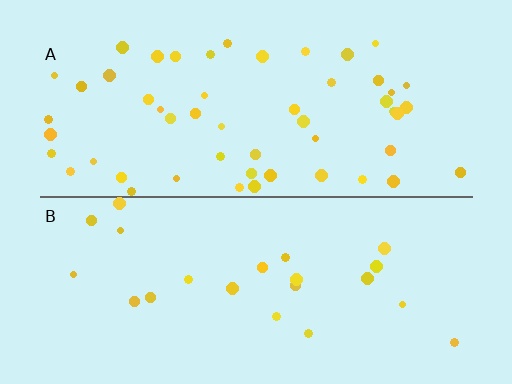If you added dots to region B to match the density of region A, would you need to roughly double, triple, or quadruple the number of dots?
Approximately double.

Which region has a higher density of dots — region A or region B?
A (the top).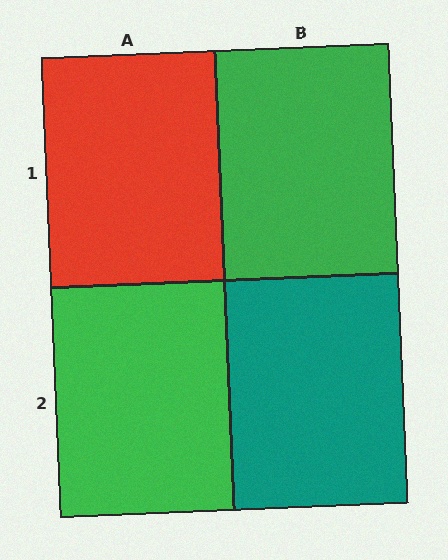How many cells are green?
2 cells are green.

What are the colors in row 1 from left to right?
Red, green.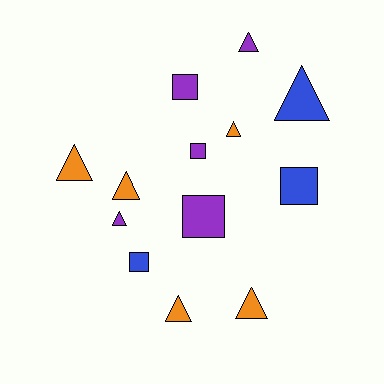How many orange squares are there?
There are no orange squares.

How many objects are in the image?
There are 13 objects.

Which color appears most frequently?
Purple, with 5 objects.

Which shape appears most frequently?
Triangle, with 8 objects.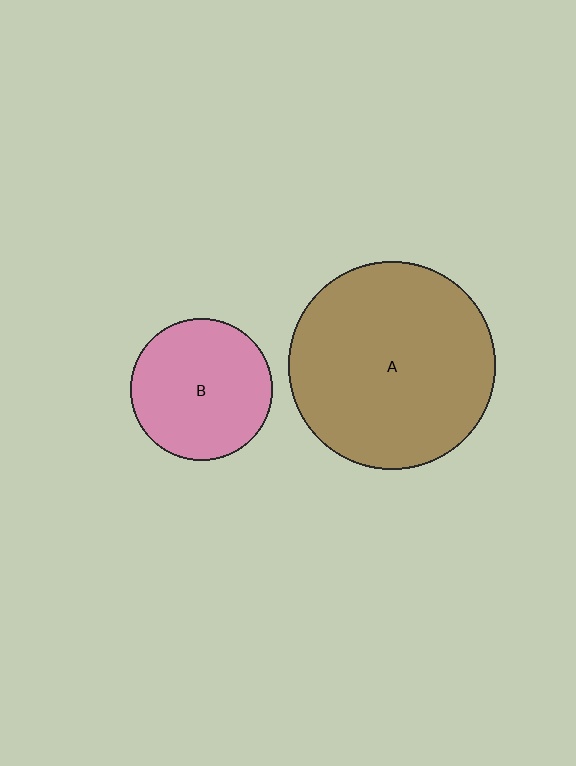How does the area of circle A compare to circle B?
Approximately 2.1 times.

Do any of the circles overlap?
No, none of the circles overlap.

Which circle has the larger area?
Circle A (brown).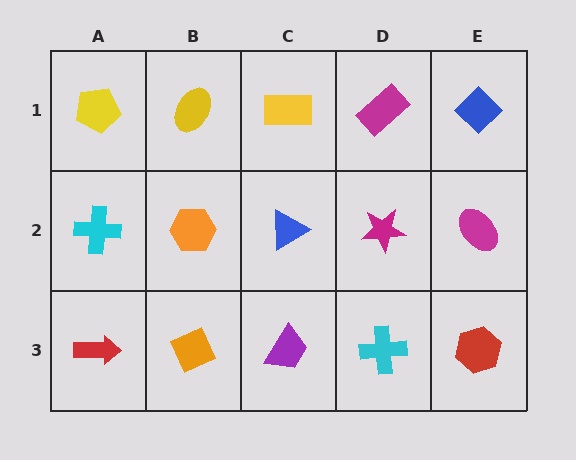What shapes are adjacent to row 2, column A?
A yellow pentagon (row 1, column A), a red arrow (row 3, column A), an orange hexagon (row 2, column B).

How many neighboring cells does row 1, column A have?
2.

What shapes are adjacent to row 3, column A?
A cyan cross (row 2, column A), an orange diamond (row 3, column B).